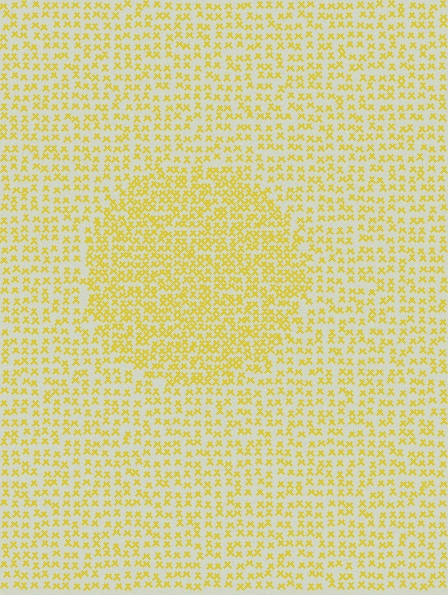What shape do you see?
I see a circle.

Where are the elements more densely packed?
The elements are more densely packed inside the circle boundary.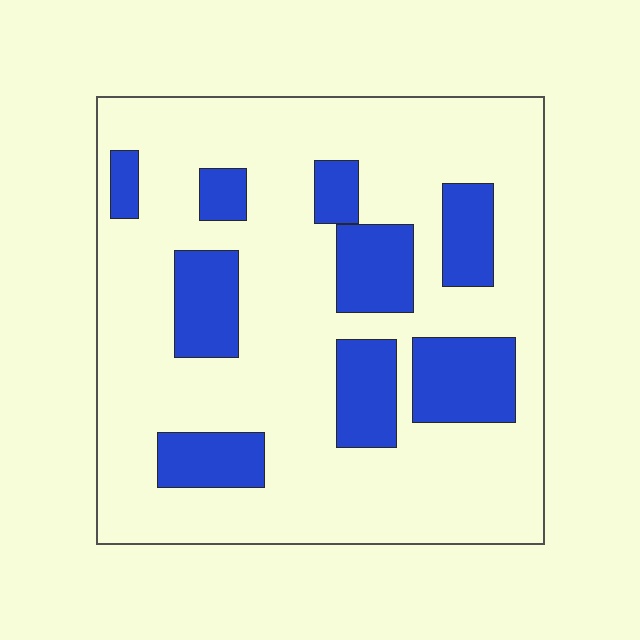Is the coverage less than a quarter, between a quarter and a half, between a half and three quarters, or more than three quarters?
Less than a quarter.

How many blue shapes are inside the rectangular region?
9.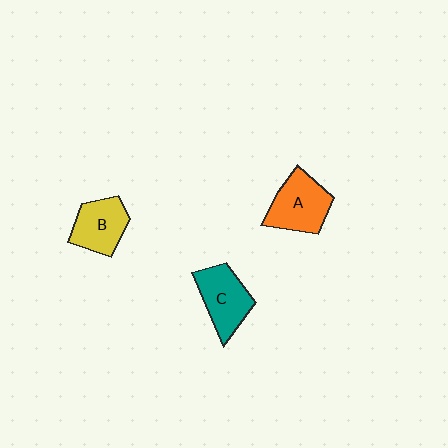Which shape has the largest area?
Shape A (orange).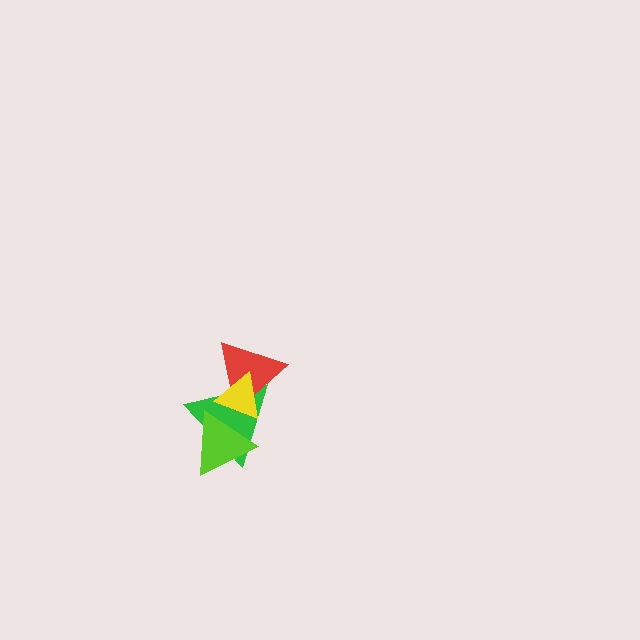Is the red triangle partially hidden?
Yes, it is partially covered by another shape.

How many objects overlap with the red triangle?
2 objects overlap with the red triangle.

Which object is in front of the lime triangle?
The yellow triangle is in front of the lime triangle.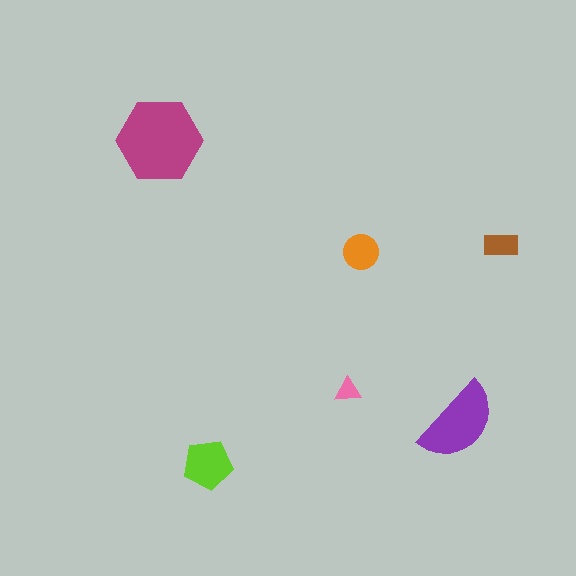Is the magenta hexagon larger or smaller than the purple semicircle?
Larger.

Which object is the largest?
The magenta hexagon.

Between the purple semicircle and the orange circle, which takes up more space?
The purple semicircle.